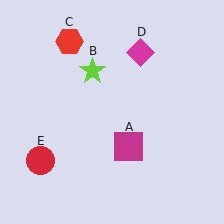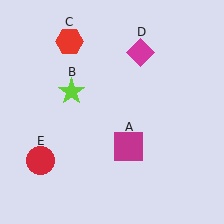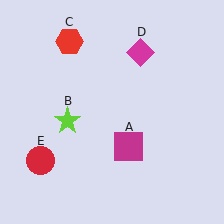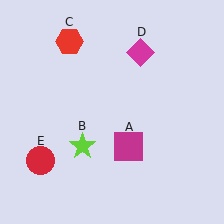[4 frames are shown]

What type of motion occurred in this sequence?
The lime star (object B) rotated counterclockwise around the center of the scene.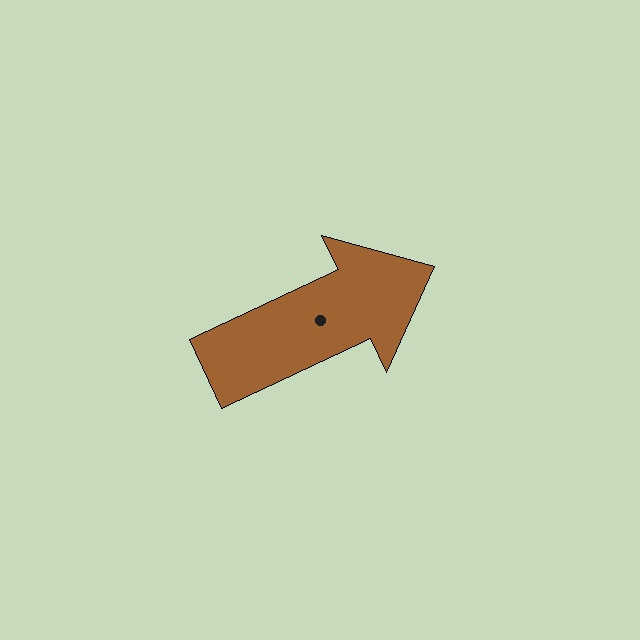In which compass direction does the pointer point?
Northeast.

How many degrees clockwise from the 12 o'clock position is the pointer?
Approximately 65 degrees.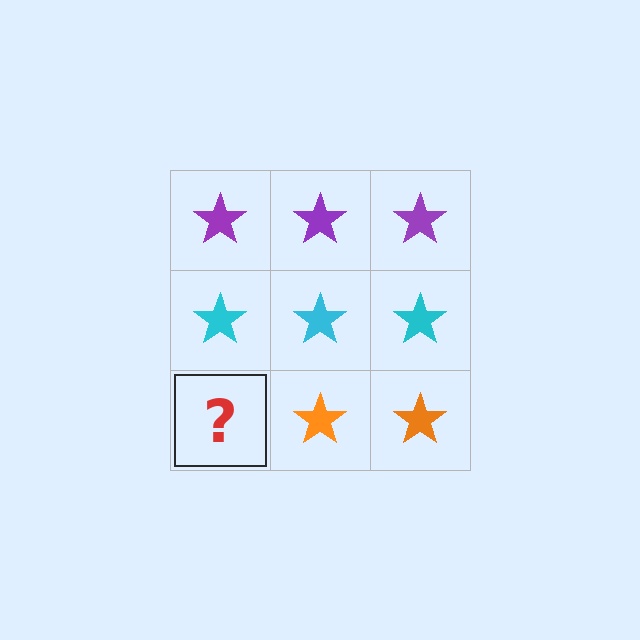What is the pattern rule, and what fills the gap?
The rule is that each row has a consistent color. The gap should be filled with an orange star.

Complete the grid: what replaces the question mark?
The question mark should be replaced with an orange star.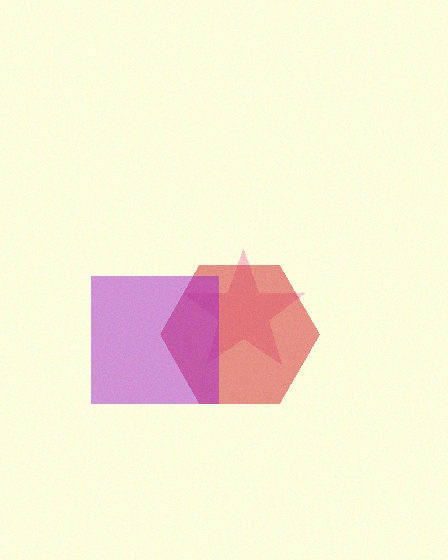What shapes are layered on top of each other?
The layered shapes are: a pink star, a red hexagon, a purple square.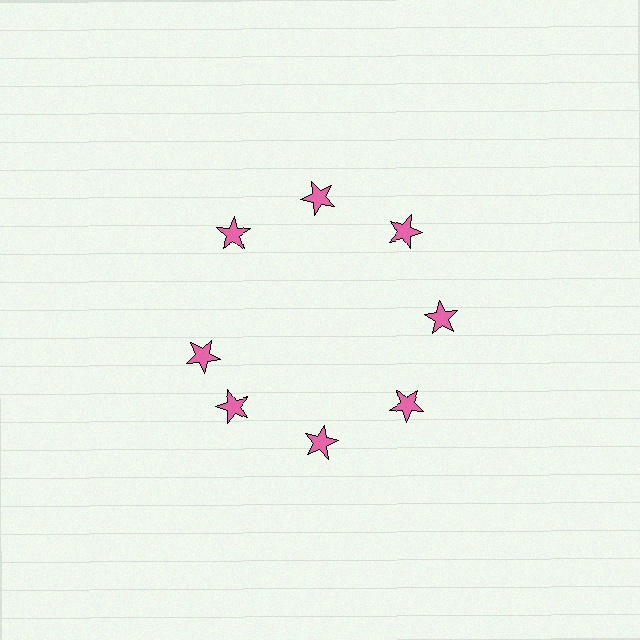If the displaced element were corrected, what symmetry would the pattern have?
It would have 8-fold rotational symmetry — the pattern would map onto itself every 45 degrees.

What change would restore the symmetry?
The symmetry would be restored by rotating it back into even spacing with its neighbors so that all 8 stars sit at equal angles and equal distance from the center.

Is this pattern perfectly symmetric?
No. The 8 pink stars are arranged in a ring, but one element near the 9 o'clock position is rotated out of alignment along the ring, breaking the 8-fold rotational symmetry.